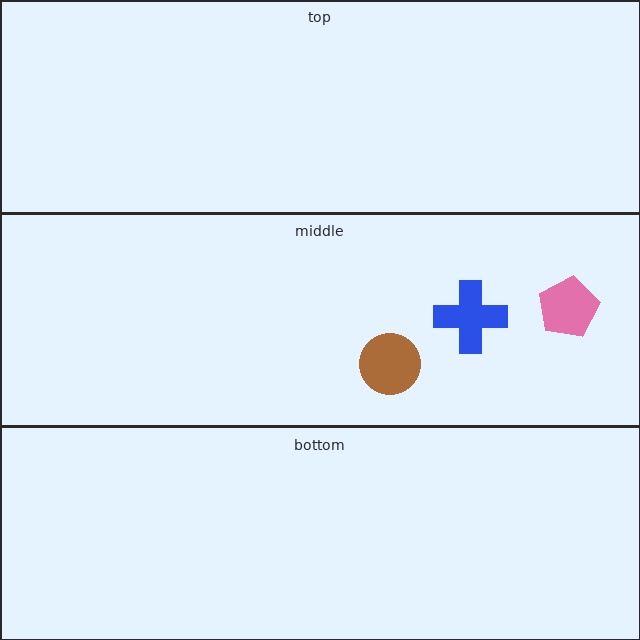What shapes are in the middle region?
The pink pentagon, the blue cross, the brown circle.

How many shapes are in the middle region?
3.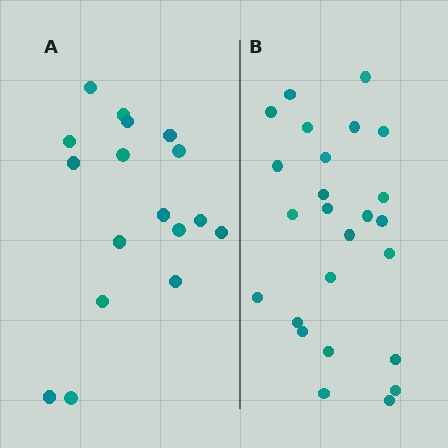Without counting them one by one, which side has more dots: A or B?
Region B (the right region) has more dots.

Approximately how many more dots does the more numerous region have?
Region B has roughly 8 or so more dots than region A.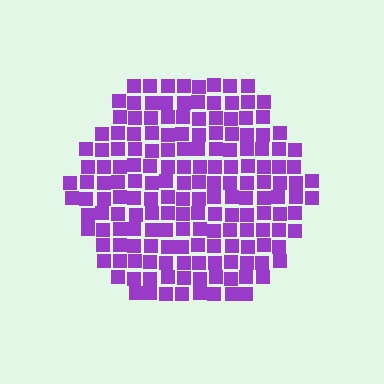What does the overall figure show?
The overall figure shows a hexagon.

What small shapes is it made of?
It is made of small squares.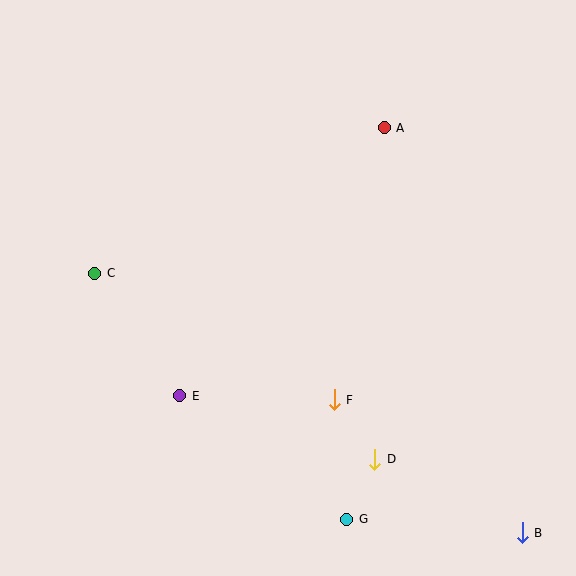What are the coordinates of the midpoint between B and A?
The midpoint between B and A is at (453, 330).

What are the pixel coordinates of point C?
Point C is at (95, 273).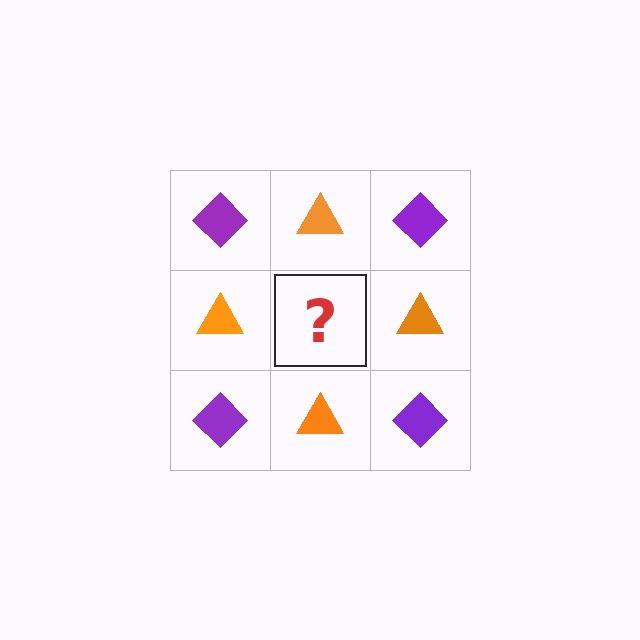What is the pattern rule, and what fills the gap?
The rule is that it alternates purple diamond and orange triangle in a checkerboard pattern. The gap should be filled with a purple diamond.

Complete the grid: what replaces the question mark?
The question mark should be replaced with a purple diamond.